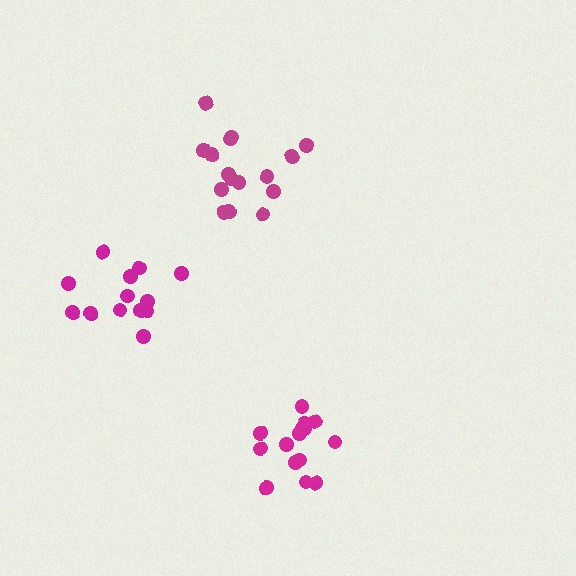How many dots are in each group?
Group 1: 16 dots, Group 2: 14 dots, Group 3: 15 dots (45 total).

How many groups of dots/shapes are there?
There are 3 groups.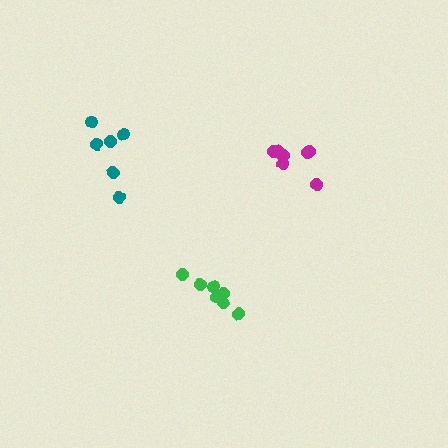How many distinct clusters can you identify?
There are 3 distinct clusters.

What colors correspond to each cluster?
The clusters are colored: green, magenta, teal.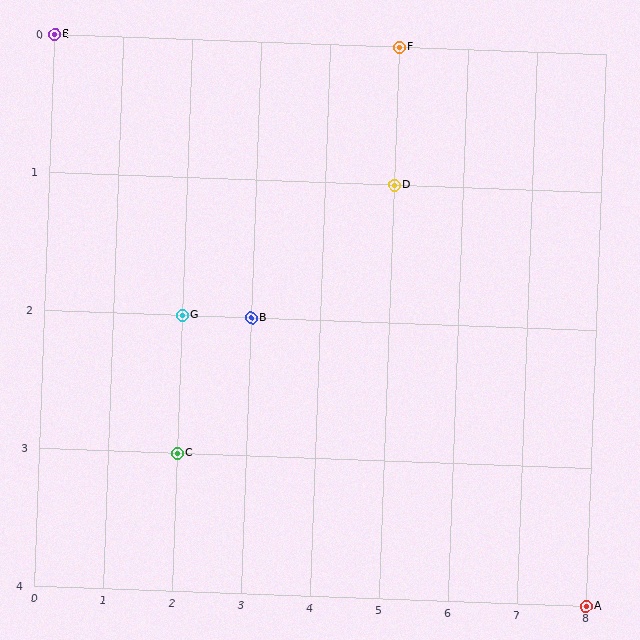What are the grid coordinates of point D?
Point D is at grid coordinates (5, 1).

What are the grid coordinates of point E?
Point E is at grid coordinates (0, 0).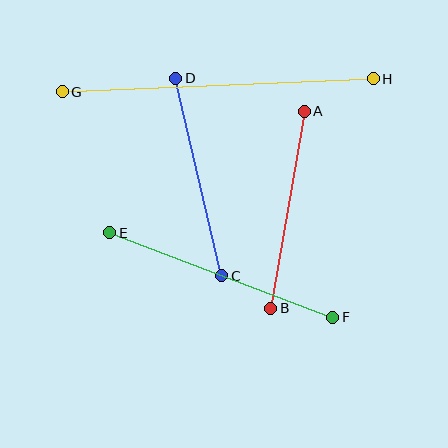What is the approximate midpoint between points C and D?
The midpoint is at approximately (199, 177) pixels.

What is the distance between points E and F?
The distance is approximately 238 pixels.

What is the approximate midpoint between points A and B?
The midpoint is at approximately (288, 210) pixels.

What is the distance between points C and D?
The distance is approximately 203 pixels.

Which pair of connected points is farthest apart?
Points G and H are farthest apart.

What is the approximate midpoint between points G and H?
The midpoint is at approximately (218, 85) pixels.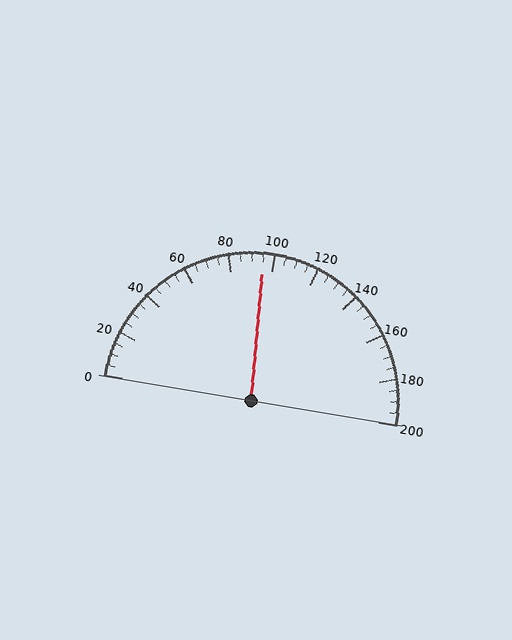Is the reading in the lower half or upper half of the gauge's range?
The reading is in the lower half of the range (0 to 200).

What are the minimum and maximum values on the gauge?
The gauge ranges from 0 to 200.